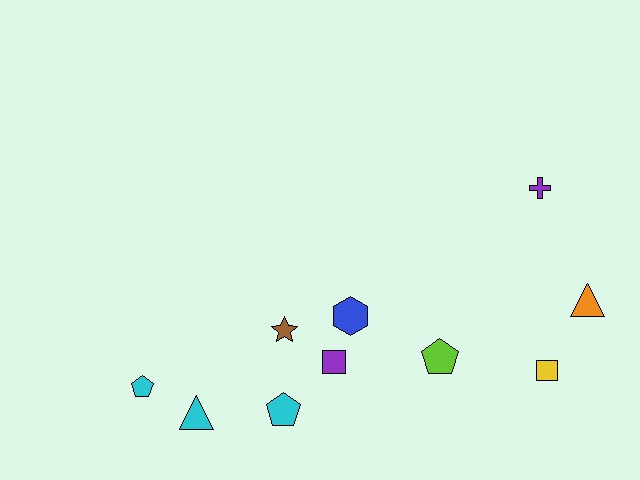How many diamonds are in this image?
There are no diamonds.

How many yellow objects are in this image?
There is 1 yellow object.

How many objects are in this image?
There are 10 objects.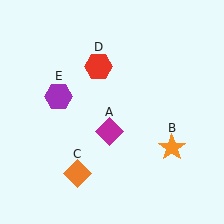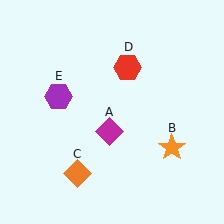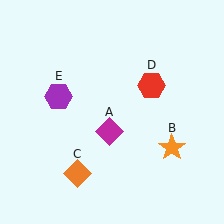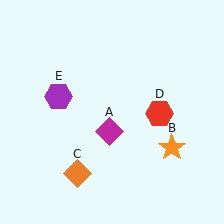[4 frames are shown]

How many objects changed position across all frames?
1 object changed position: red hexagon (object D).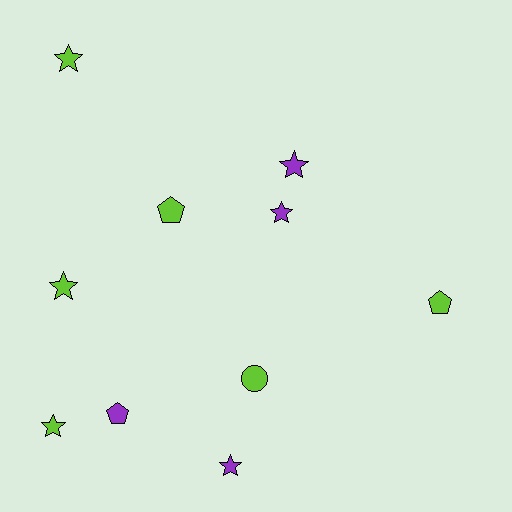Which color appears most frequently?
Lime, with 6 objects.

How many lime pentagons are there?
There are 2 lime pentagons.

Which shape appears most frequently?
Star, with 6 objects.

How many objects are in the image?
There are 10 objects.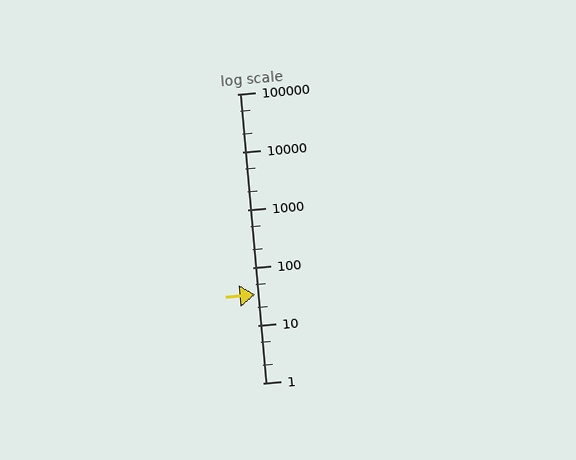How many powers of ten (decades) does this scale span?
The scale spans 5 decades, from 1 to 100000.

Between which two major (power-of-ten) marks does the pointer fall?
The pointer is between 10 and 100.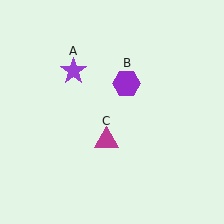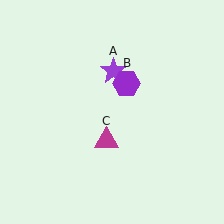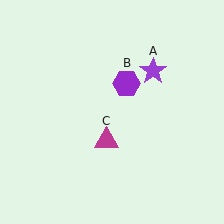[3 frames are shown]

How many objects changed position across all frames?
1 object changed position: purple star (object A).